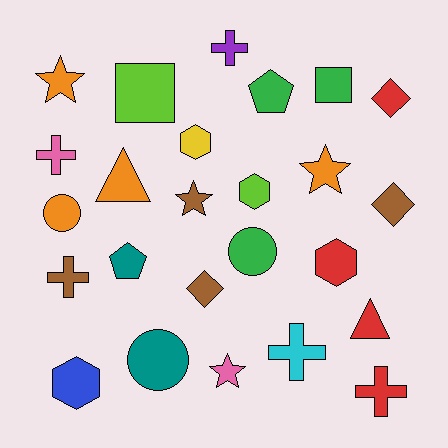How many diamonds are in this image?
There are 3 diamonds.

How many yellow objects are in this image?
There is 1 yellow object.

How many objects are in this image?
There are 25 objects.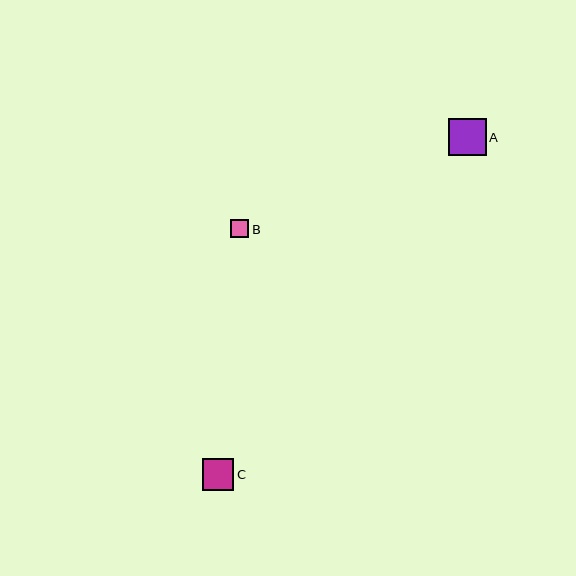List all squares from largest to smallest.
From largest to smallest: A, C, B.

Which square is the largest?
Square A is the largest with a size of approximately 38 pixels.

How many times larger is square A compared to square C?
Square A is approximately 1.2 times the size of square C.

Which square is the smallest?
Square B is the smallest with a size of approximately 18 pixels.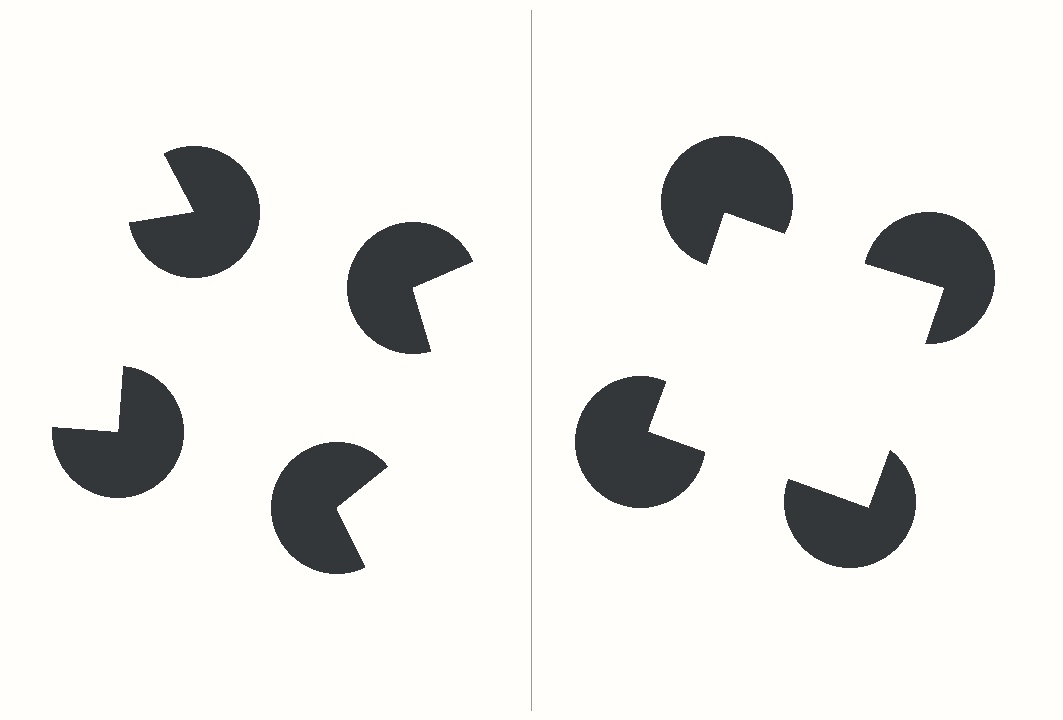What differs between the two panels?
The pac-man discs are positioned identically on both sides; only the wedge orientations differ. On the right they align to a square; on the left they are misaligned.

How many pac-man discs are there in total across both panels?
8 — 4 on each side.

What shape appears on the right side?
An illusory square.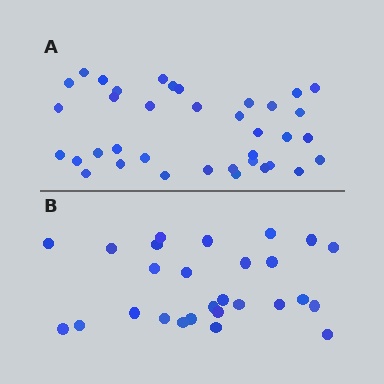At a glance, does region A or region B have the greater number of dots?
Region A (the top region) has more dots.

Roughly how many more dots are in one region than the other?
Region A has roughly 10 or so more dots than region B.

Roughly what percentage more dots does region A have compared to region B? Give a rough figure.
About 35% more.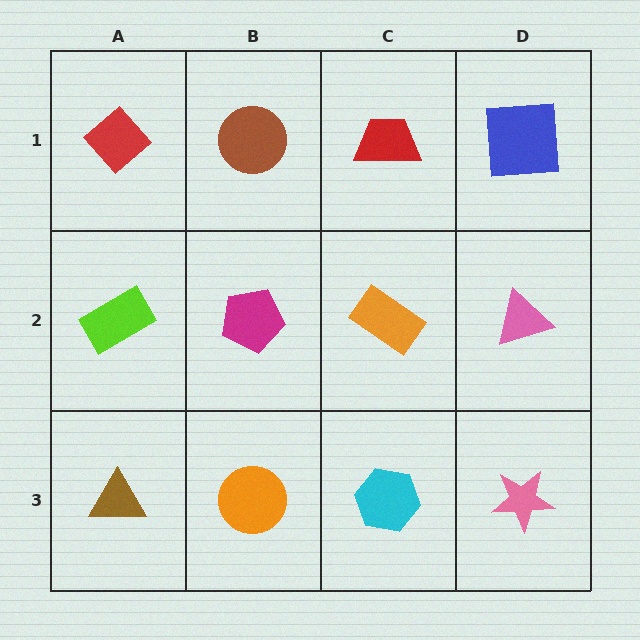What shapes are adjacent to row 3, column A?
A lime rectangle (row 2, column A), an orange circle (row 3, column B).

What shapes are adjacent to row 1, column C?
An orange rectangle (row 2, column C), a brown circle (row 1, column B), a blue square (row 1, column D).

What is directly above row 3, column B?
A magenta pentagon.